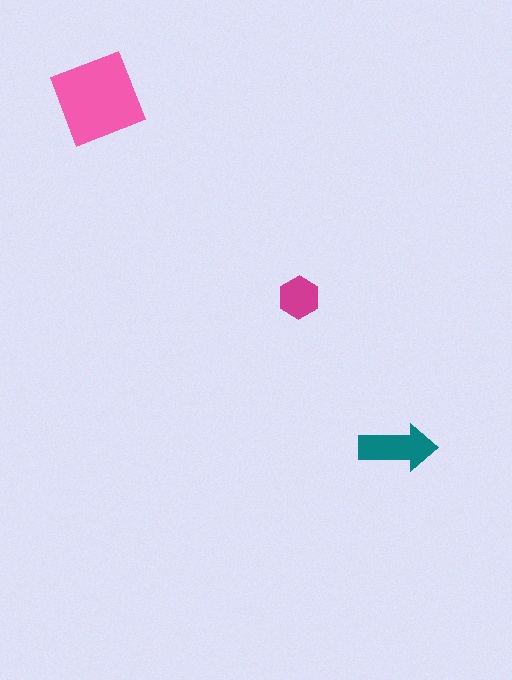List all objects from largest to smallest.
The pink square, the teal arrow, the magenta hexagon.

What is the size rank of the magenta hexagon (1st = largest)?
3rd.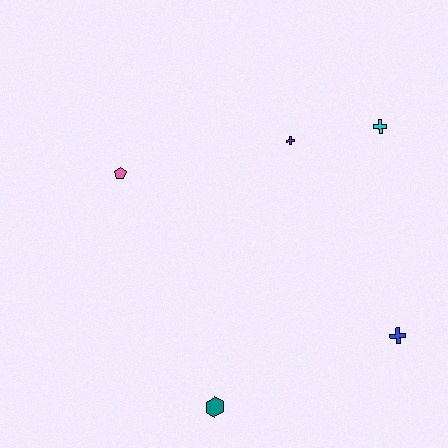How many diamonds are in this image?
There are no diamonds.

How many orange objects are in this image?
There are no orange objects.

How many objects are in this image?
There are 5 objects.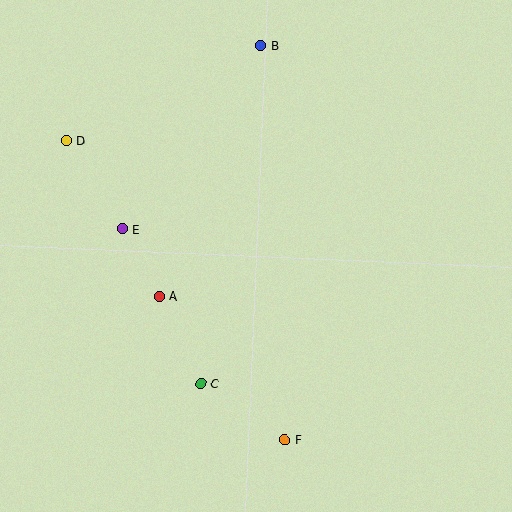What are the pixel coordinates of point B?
Point B is at (261, 45).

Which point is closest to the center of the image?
Point A at (159, 296) is closest to the center.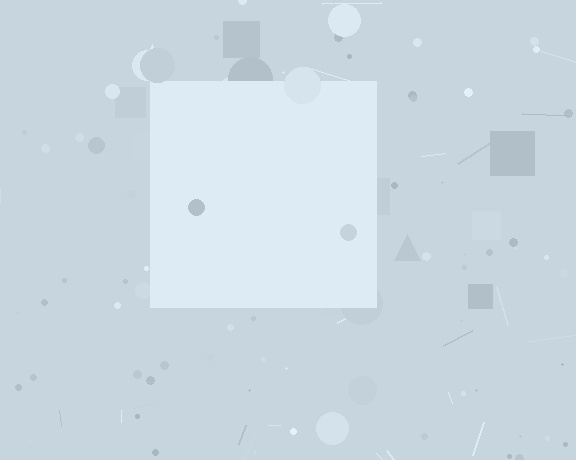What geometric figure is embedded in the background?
A square is embedded in the background.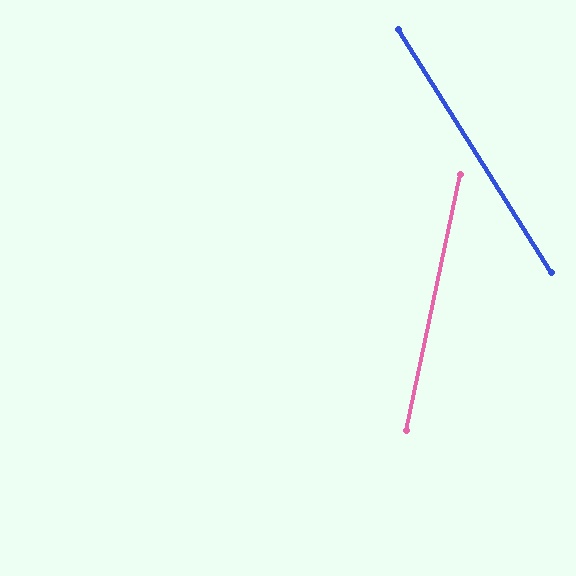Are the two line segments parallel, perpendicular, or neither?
Neither parallel nor perpendicular — they differ by about 44°.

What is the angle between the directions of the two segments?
Approximately 44 degrees.